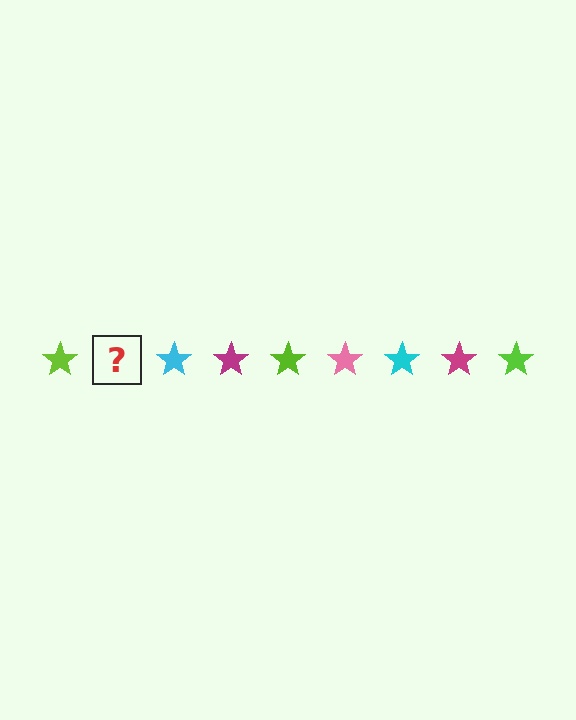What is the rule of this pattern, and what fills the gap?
The rule is that the pattern cycles through lime, pink, cyan, magenta stars. The gap should be filled with a pink star.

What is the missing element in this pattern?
The missing element is a pink star.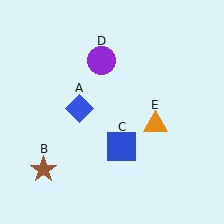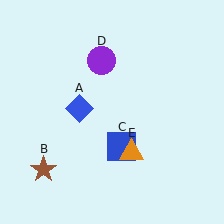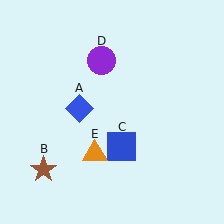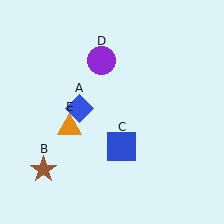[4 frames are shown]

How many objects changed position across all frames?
1 object changed position: orange triangle (object E).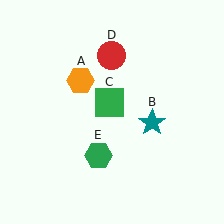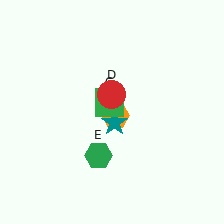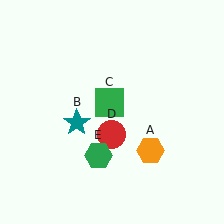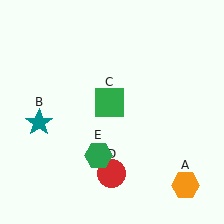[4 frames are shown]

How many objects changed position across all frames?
3 objects changed position: orange hexagon (object A), teal star (object B), red circle (object D).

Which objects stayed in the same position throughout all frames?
Green square (object C) and green hexagon (object E) remained stationary.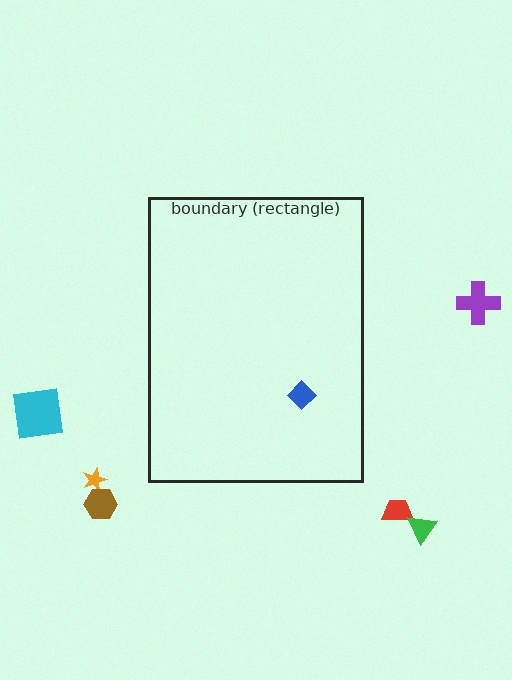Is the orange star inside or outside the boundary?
Outside.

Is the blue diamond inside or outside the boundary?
Inside.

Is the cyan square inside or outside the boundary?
Outside.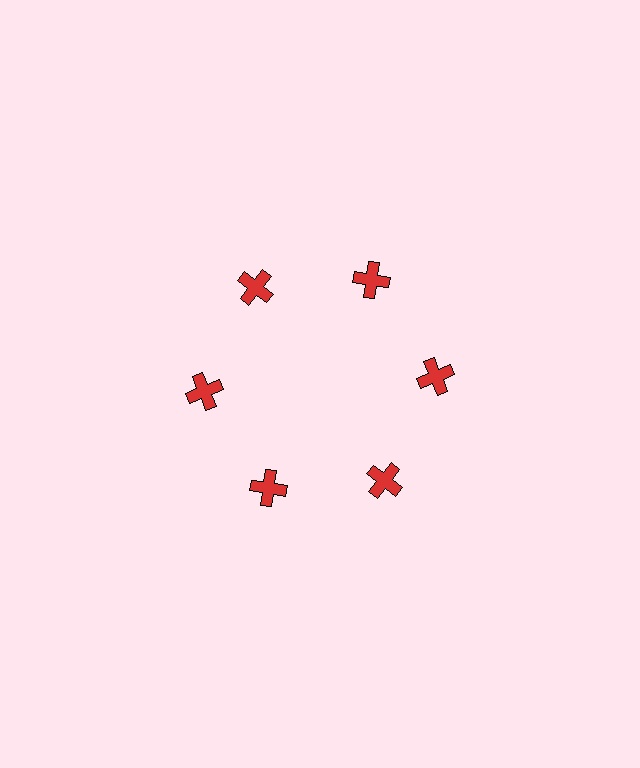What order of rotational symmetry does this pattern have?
This pattern has 6-fold rotational symmetry.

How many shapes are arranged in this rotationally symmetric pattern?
There are 6 shapes, arranged in 6 groups of 1.